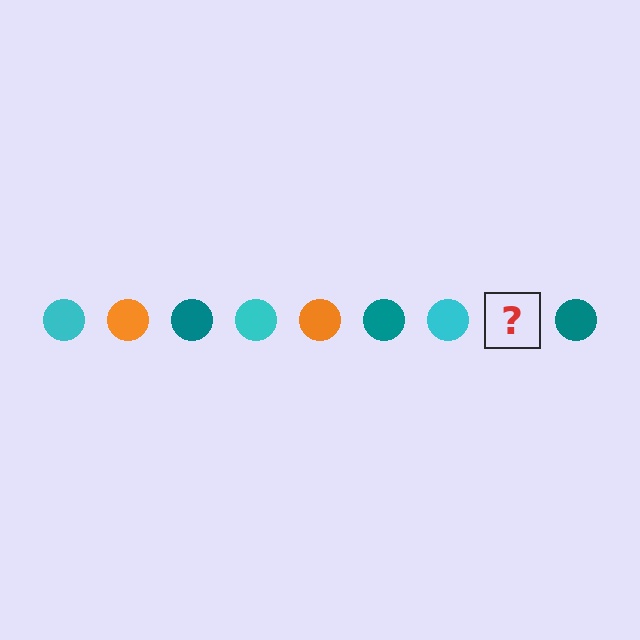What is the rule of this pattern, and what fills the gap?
The rule is that the pattern cycles through cyan, orange, teal circles. The gap should be filled with an orange circle.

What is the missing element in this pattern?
The missing element is an orange circle.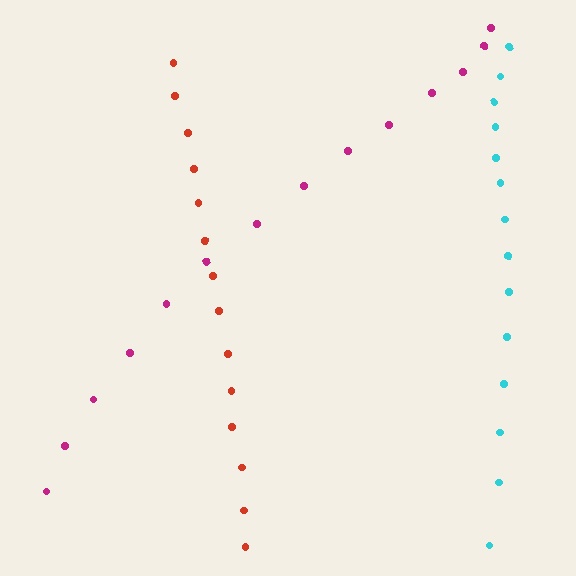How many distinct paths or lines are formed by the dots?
There are 3 distinct paths.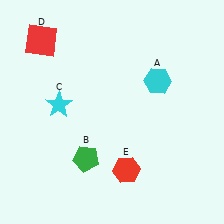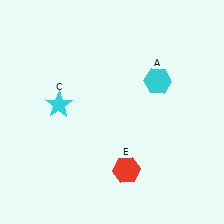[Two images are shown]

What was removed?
The red square (D), the green pentagon (B) were removed in Image 2.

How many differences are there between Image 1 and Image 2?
There are 2 differences between the two images.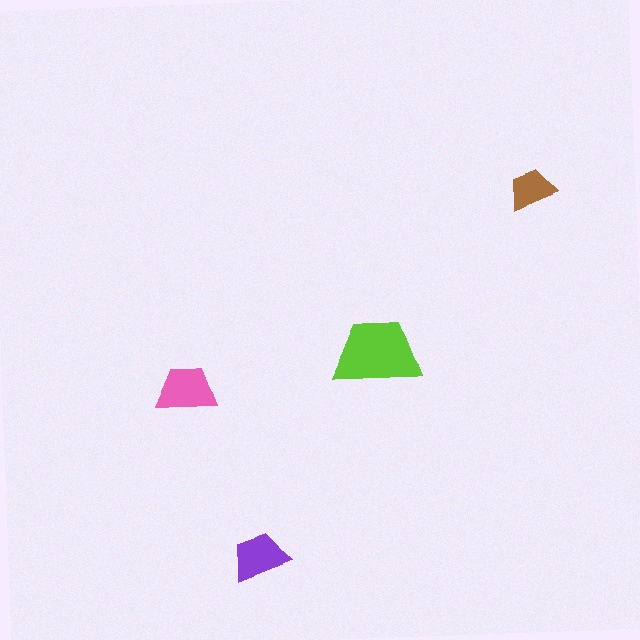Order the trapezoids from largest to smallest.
the lime one, the pink one, the purple one, the brown one.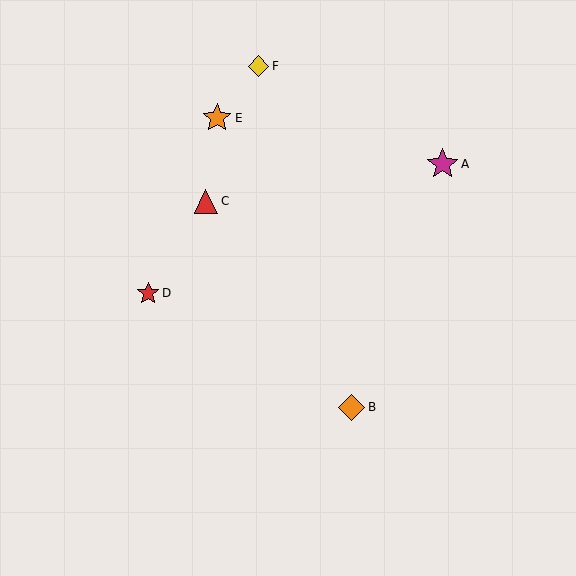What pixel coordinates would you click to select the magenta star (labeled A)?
Click at (443, 164) to select the magenta star A.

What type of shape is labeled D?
Shape D is a red star.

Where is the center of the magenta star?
The center of the magenta star is at (443, 164).